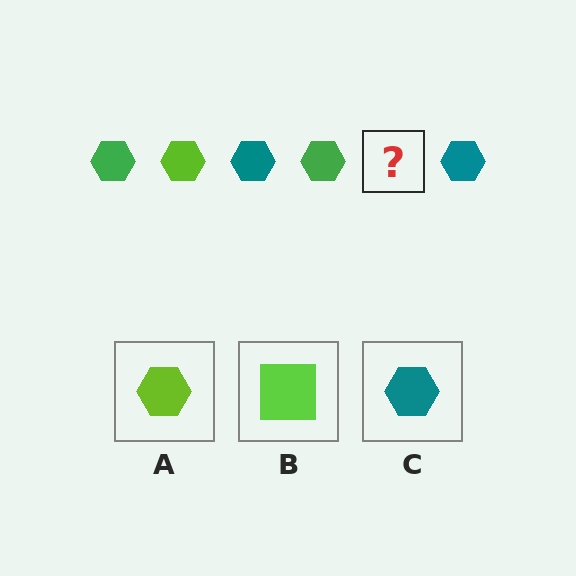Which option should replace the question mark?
Option A.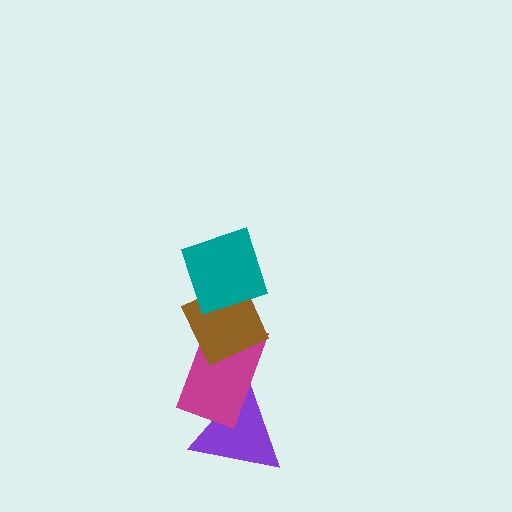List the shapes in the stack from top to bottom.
From top to bottom: the teal diamond, the brown diamond, the magenta rectangle, the purple triangle.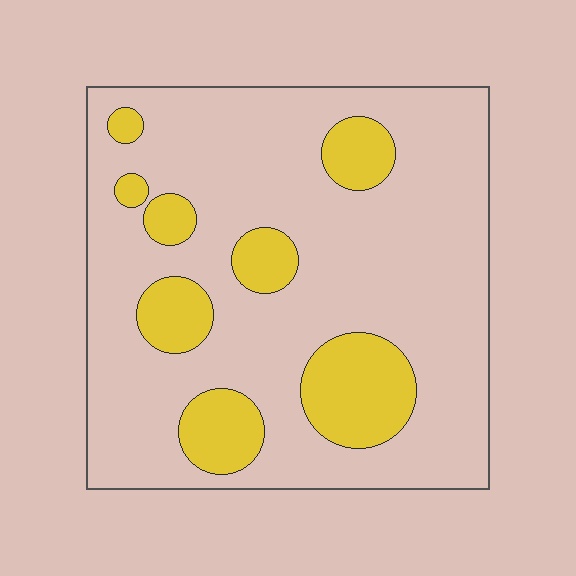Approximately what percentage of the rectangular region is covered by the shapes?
Approximately 20%.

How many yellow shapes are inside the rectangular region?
8.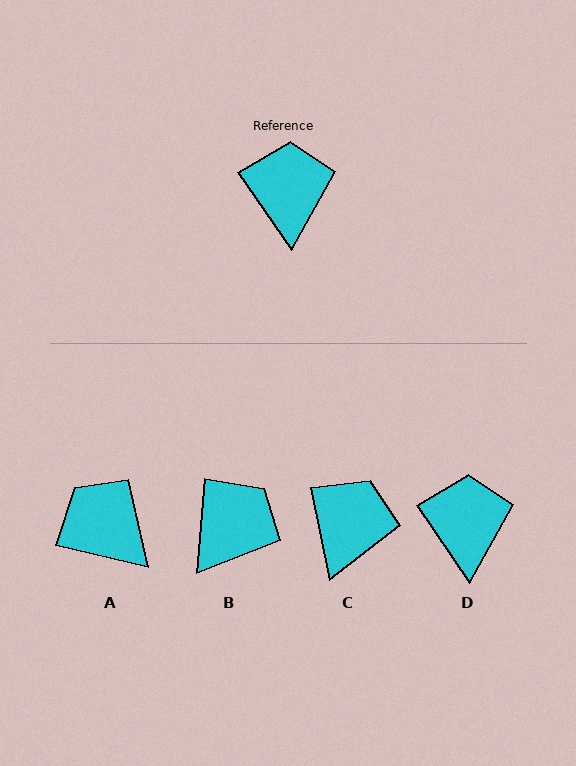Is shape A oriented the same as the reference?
No, it is off by about 42 degrees.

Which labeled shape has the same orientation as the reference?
D.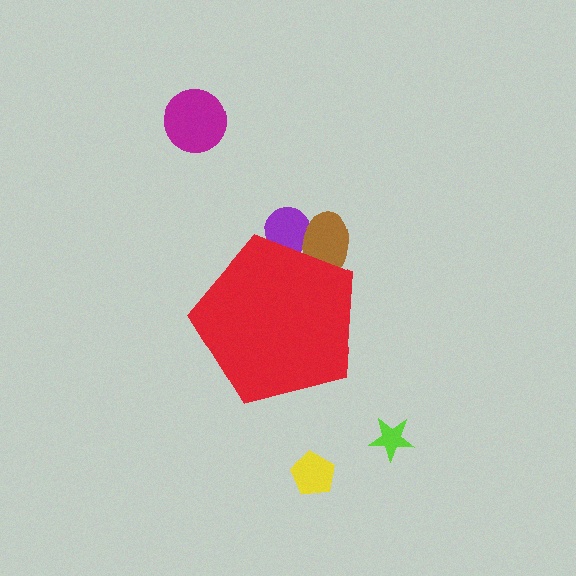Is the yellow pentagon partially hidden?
No, the yellow pentagon is fully visible.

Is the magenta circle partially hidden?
No, the magenta circle is fully visible.